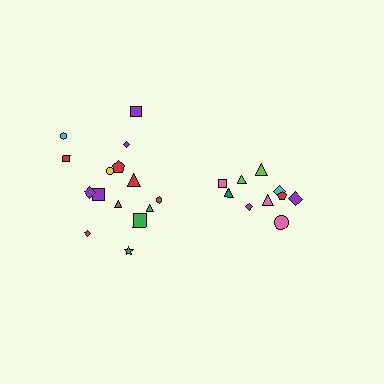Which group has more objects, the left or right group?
The left group.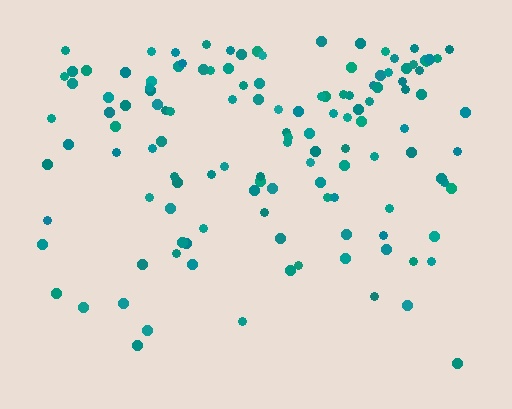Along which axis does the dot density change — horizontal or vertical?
Vertical.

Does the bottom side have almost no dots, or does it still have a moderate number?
Still a moderate number, just noticeably fewer than the top.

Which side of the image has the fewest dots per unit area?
The bottom.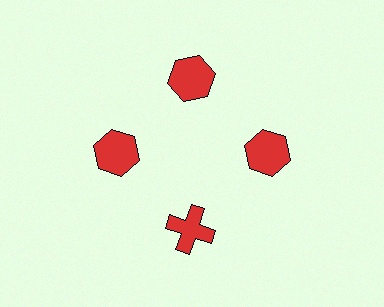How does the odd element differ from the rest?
It has a different shape: cross instead of hexagon.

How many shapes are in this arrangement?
There are 4 shapes arranged in a ring pattern.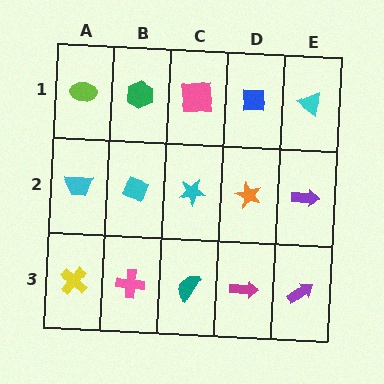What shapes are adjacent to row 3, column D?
An orange star (row 2, column D), a teal semicircle (row 3, column C), a purple arrow (row 3, column E).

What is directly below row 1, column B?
A cyan diamond.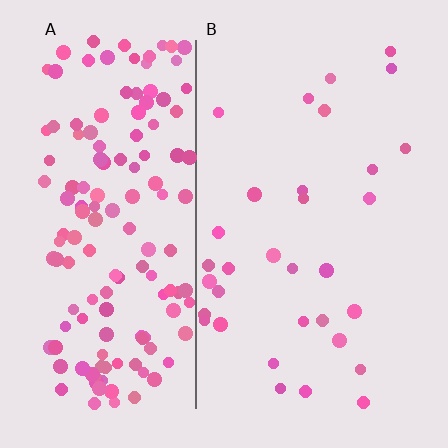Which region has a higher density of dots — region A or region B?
A (the left).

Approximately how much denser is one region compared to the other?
Approximately 4.6× — region A over region B.